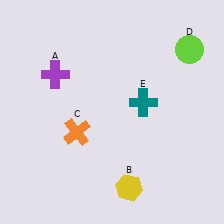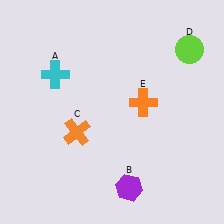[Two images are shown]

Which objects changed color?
A changed from purple to cyan. B changed from yellow to purple. E changed from teal to orange.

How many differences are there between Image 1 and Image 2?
There are 3 differences between the two images.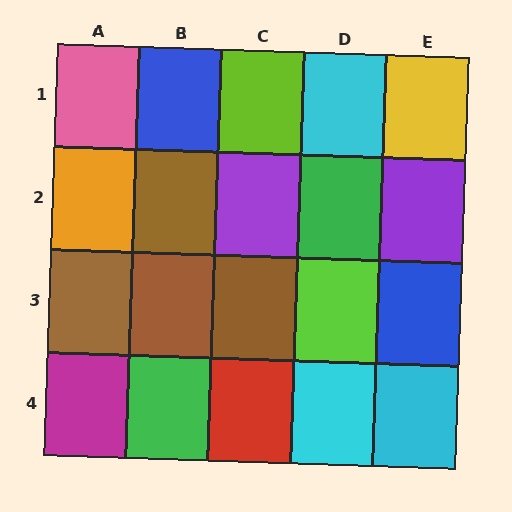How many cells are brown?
4 cells are brown.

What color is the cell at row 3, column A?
Brown.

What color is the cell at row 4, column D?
Cyan.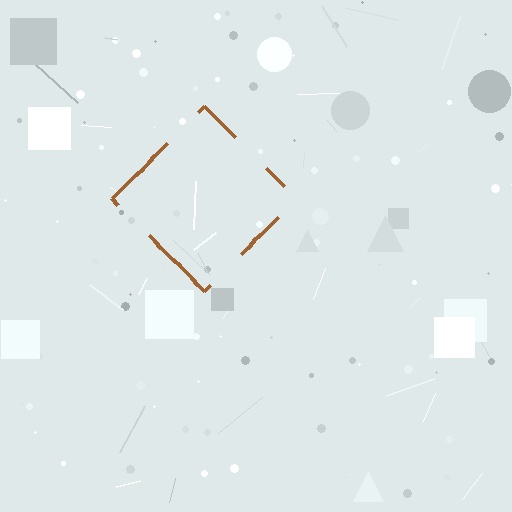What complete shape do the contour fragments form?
The contour fragments form a diamond.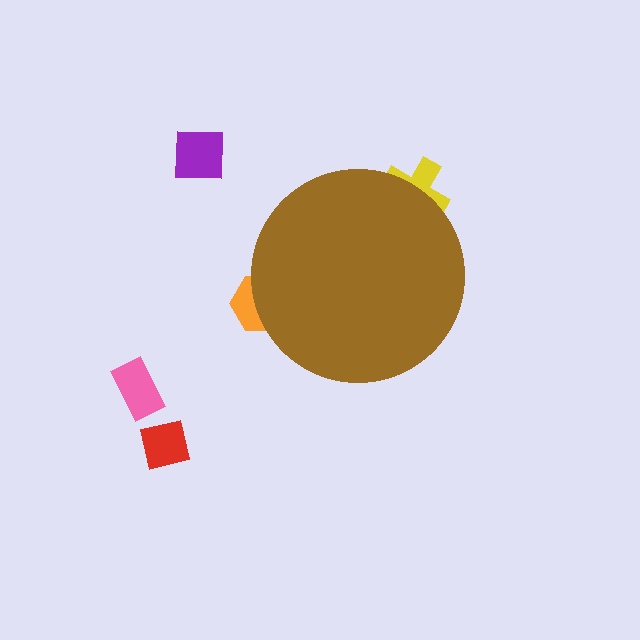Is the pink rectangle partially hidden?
No, the pink rectangle is fully visible.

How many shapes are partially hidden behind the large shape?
2 shapes are partially hidden.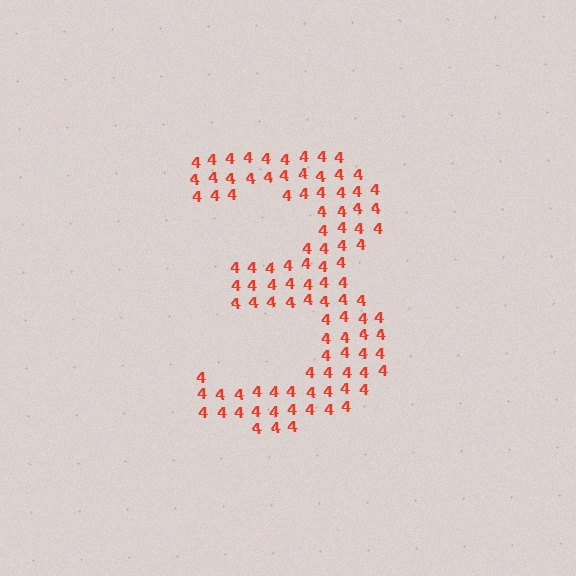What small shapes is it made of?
It is made of small digit 4's.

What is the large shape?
The large shape is the digit 3.